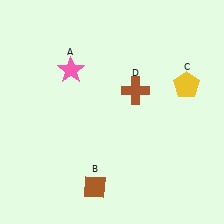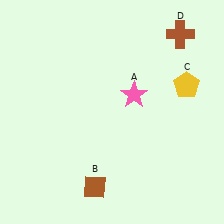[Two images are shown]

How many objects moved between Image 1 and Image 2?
2 objects moved between the two images.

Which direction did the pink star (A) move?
The pink star (A) moved right.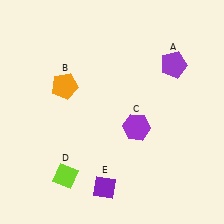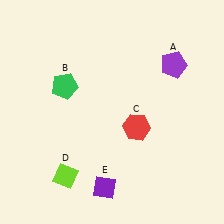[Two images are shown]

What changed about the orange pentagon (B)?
In Image 1, B is orange. In Image 2, it changed to green.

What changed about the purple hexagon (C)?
In Image 1, C is purple. In Image 2, it changed to red.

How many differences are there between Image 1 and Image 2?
There are 2 differences between the two images.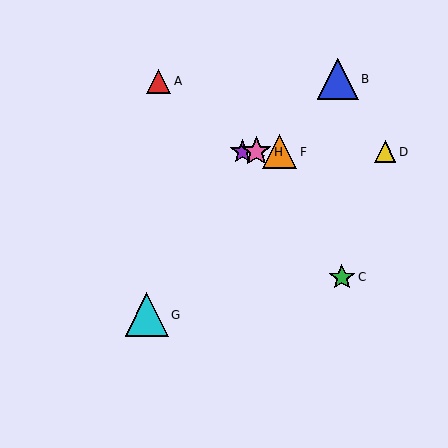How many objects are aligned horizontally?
4 objects (D, E, F, H) are aligned horizontally.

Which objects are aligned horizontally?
Objects D, E, F, H are aligned horizontally.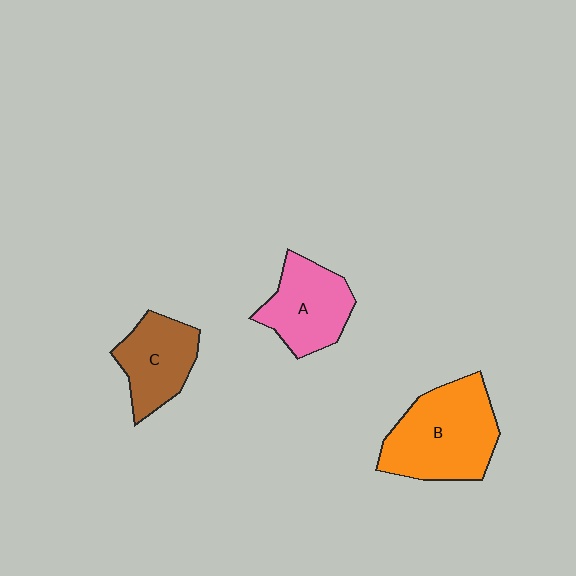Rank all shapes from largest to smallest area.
From largest to smallest: B (orange), A (pink), C (brown).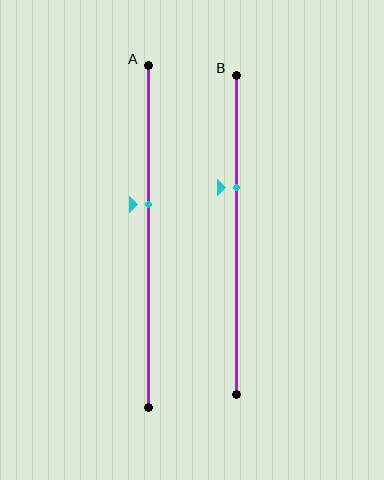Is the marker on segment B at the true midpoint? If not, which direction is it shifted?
No, the marker on segment B is shifted upward by about 15% of the segment length.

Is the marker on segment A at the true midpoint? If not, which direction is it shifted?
No, the marker on segment A is shifted upward by about 10% of the segment length.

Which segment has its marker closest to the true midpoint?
Segment A has its marker closest to the true midpoint.